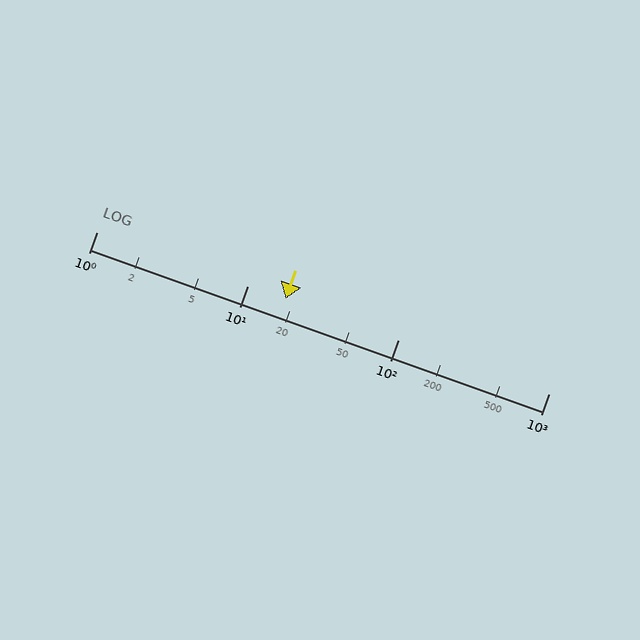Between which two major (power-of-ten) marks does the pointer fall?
The pointer is between 10 and 100.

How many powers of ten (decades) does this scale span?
The scale spans 3 decades, from 1 to 1000.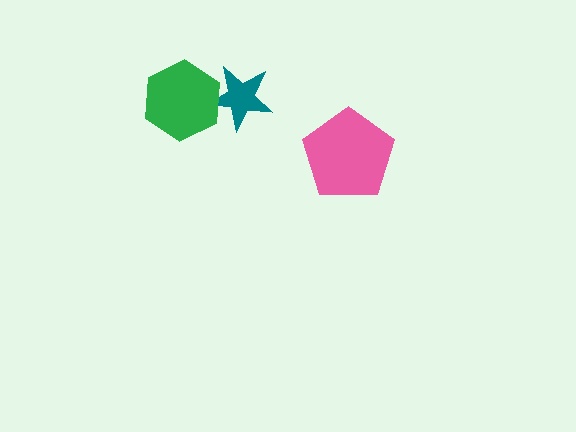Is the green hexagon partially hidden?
No, no other shape covers it.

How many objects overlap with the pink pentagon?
0 objects overlap with the pink pentagon.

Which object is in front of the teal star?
The green hexagon is in front of the teal star.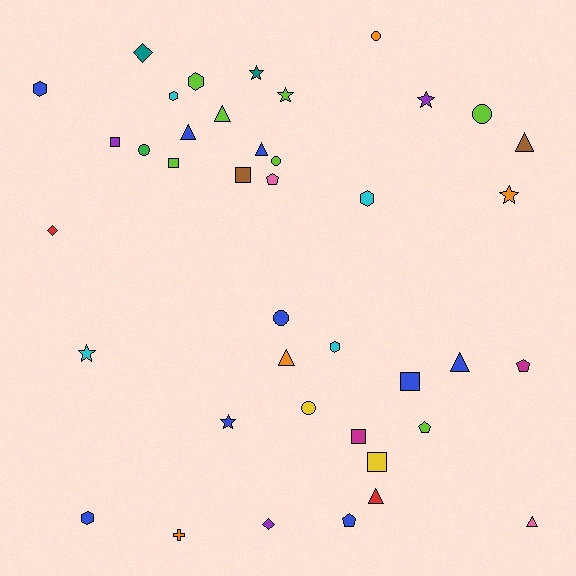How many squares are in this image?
There are 6 squares.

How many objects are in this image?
There are 40 objects.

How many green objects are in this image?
There is 1 green object.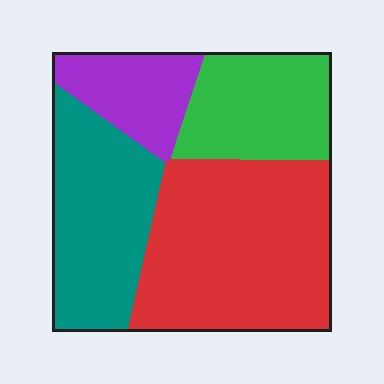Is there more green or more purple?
Green.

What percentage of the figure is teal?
Teal takes up about one quarter (1/4) of the figure.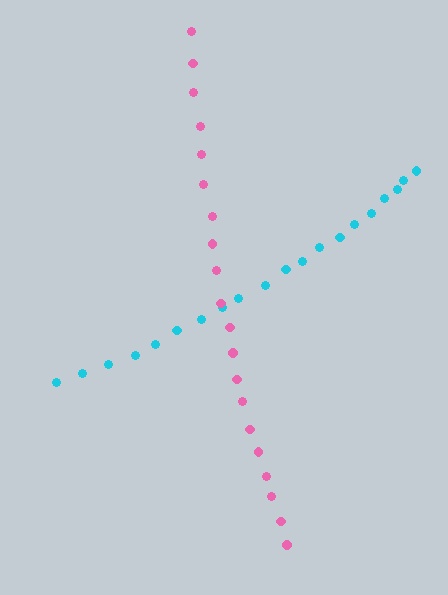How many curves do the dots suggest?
There are 2 distinct paths.